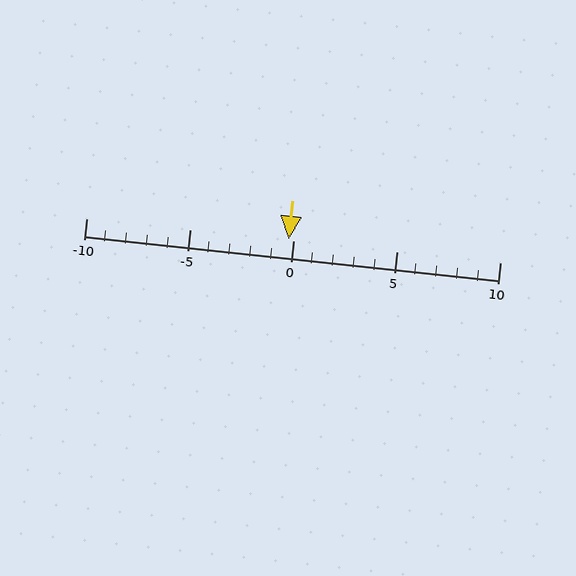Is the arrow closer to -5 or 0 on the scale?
The arrow is closer to 0.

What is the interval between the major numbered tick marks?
The major tick marks are spaced 5 units apart.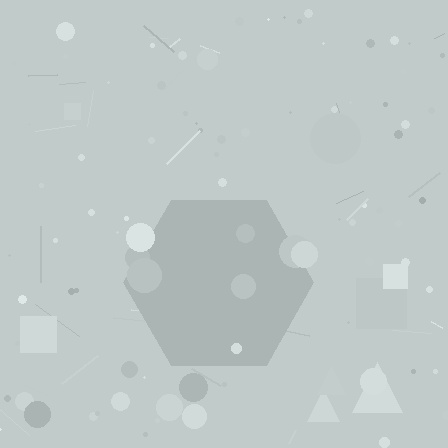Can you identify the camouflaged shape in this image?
The camouflaged shape is a hexagon.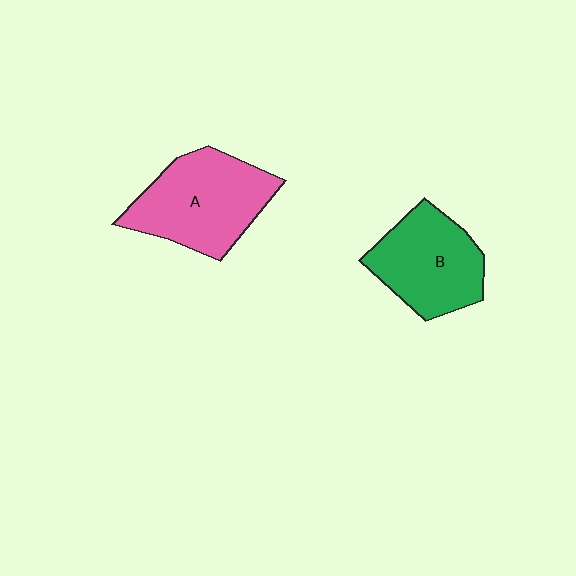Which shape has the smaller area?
Shape B (green).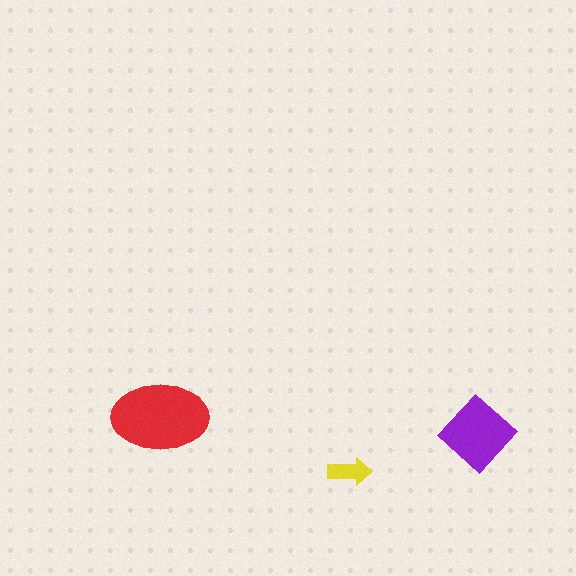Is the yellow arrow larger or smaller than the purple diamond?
Smaller.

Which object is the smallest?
The yellow arrow.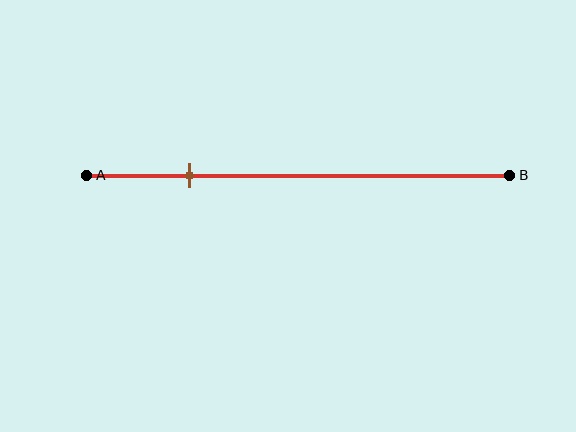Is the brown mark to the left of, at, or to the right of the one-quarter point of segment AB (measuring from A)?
The brown mark is approximately at the one-quarter point of segment AB.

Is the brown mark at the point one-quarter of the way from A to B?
Yes, the mark is approximately at the one-quarter point.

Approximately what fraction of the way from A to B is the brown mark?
The brown mark is approximately 25% of the way from A to B.